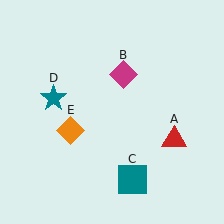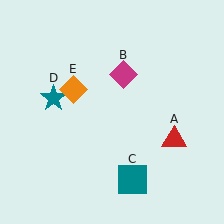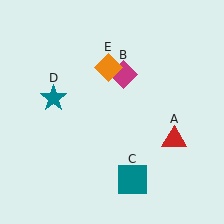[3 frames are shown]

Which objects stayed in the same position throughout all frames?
Red triangle (object A) and magenta diamond (object B) and teal square (object C) and teal star (object D) remained stationary.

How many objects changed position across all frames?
1 object changed position: orange diamond (object E).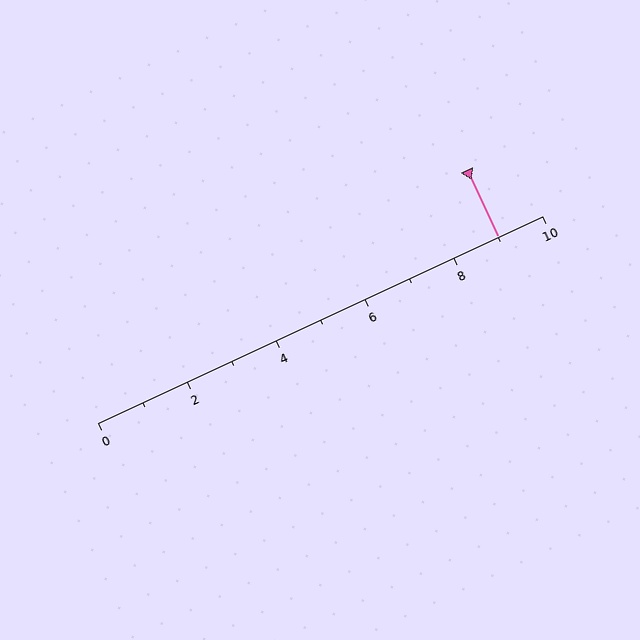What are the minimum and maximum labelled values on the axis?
The axis runs from 0 to 10.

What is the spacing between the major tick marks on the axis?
The major ticks are spaced 2 apart.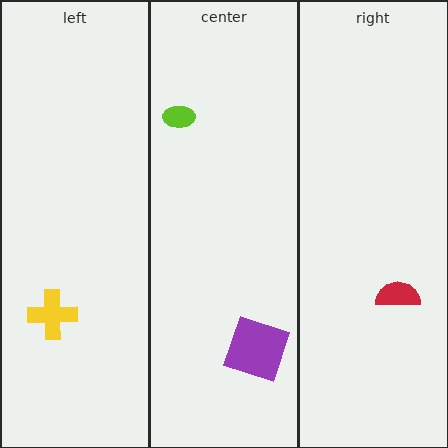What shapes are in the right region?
The red semicircle.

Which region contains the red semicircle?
The right region.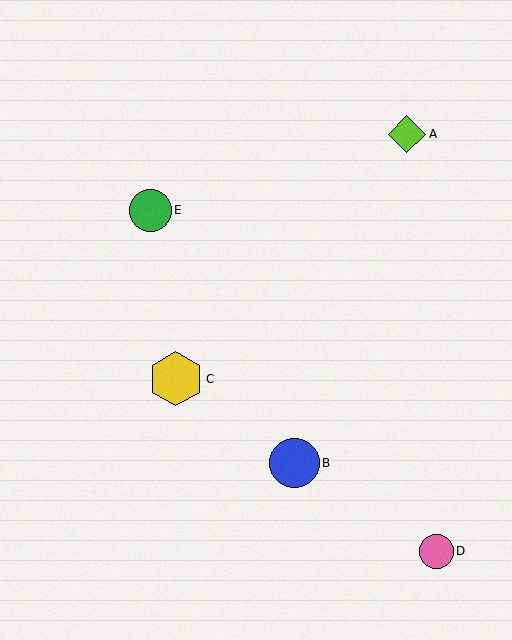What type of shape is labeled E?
Shape E is a green circle.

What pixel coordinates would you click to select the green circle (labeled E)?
Click at (150, 210) to select the green circle E.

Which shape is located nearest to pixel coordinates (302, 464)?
The blue circle (labeled B) at (294, 463) is nearest to that location.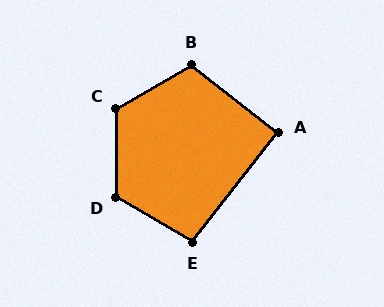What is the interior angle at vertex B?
Approximately 112 degrees (obtuse).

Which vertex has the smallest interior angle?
A, at approximately 90 degrees.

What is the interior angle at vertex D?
Approximately 119 degrees (obtuse).